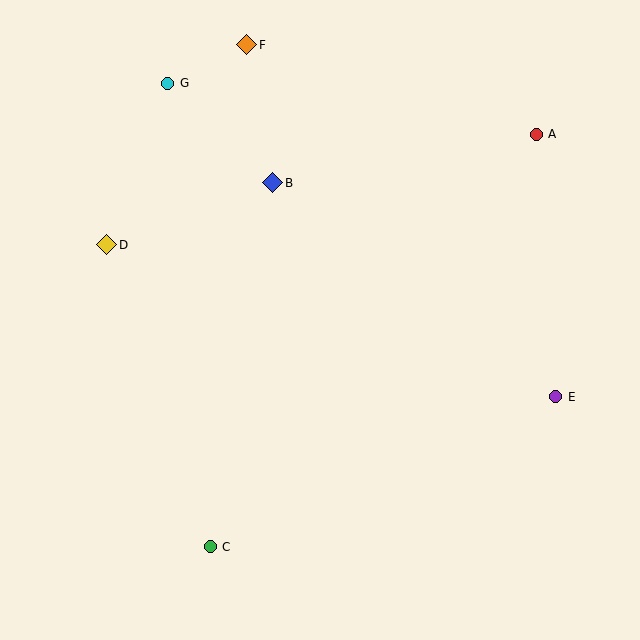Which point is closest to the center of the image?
Point B at (273, 183) is closest to the center.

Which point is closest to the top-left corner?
Point G is closest to the top-left corner.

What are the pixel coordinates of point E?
Point E is at (556, 397).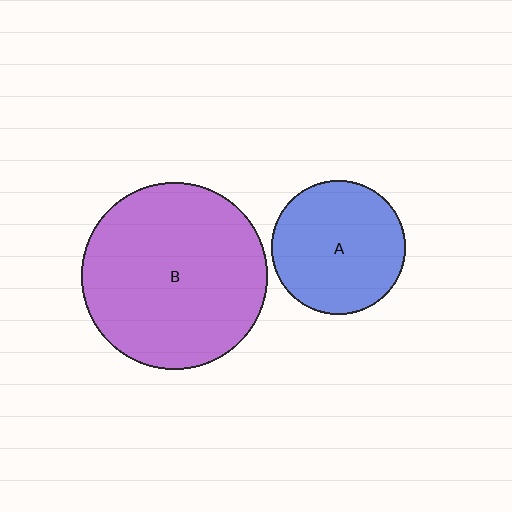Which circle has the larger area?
Circle B (purple).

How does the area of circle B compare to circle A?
Approximately 1.9 times.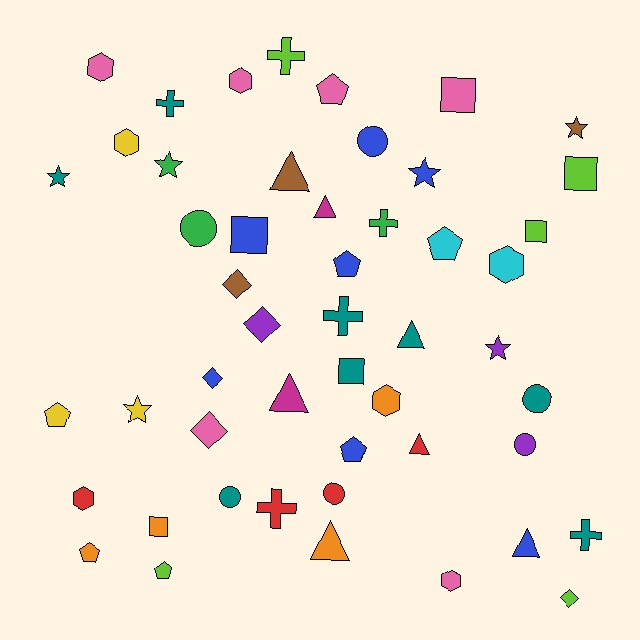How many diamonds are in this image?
There are 5 diamonds.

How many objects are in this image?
There are 50 objects.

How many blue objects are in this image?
There are 7 blue objects.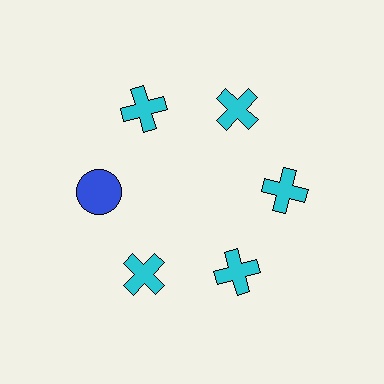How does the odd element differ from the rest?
It differs in both color (blue instead of cyan) and shape (circle instead of cross).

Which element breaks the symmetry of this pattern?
The blue circle at roughly the 9 o'clock position breaks the symmetry. All other shapes are cyan crosses.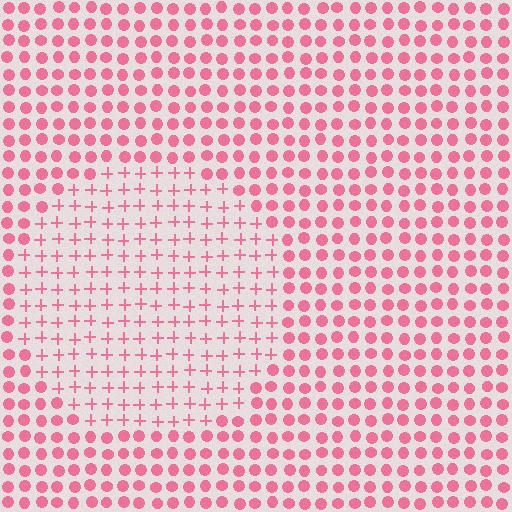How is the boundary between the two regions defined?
The boundary is defined by a change in element shape: plus signs inside vs. circles outside. All elements share the same color and spacing.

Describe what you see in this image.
The image is filled with small pink elements arranged in a uniform grid. A circle-shaped region contains plus signs, while the surrounding area contains circles. The boundary is defined purely by the change in element shape.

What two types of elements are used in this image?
The image uses plus signs inside the circle region and circles outside it.